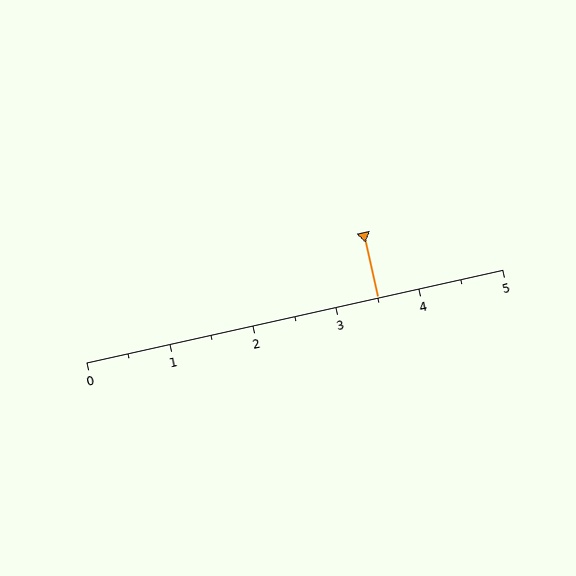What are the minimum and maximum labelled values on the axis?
The axis runs from 0 to 5.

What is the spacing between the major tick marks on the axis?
The major ticks are spaced 1 apart.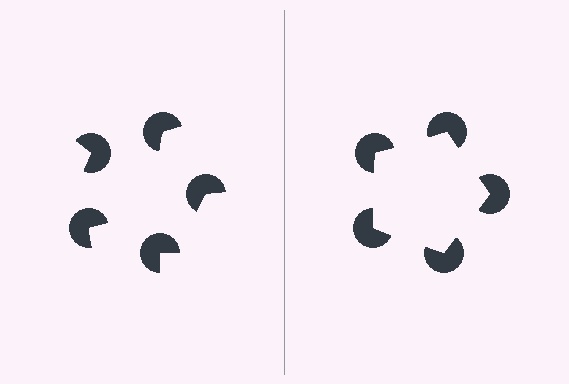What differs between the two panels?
The pac-man discs are positioned identically on both sides; only the wedge orientations differ. On the right they align to a pentagon; on the left they are misaligned.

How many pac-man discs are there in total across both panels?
10 — 5 on each side.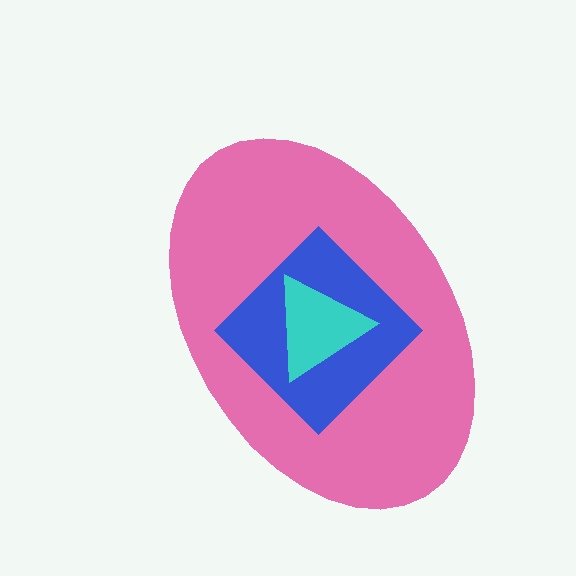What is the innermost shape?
The cyan triangle.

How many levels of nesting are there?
3.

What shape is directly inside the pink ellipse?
The blue diamond.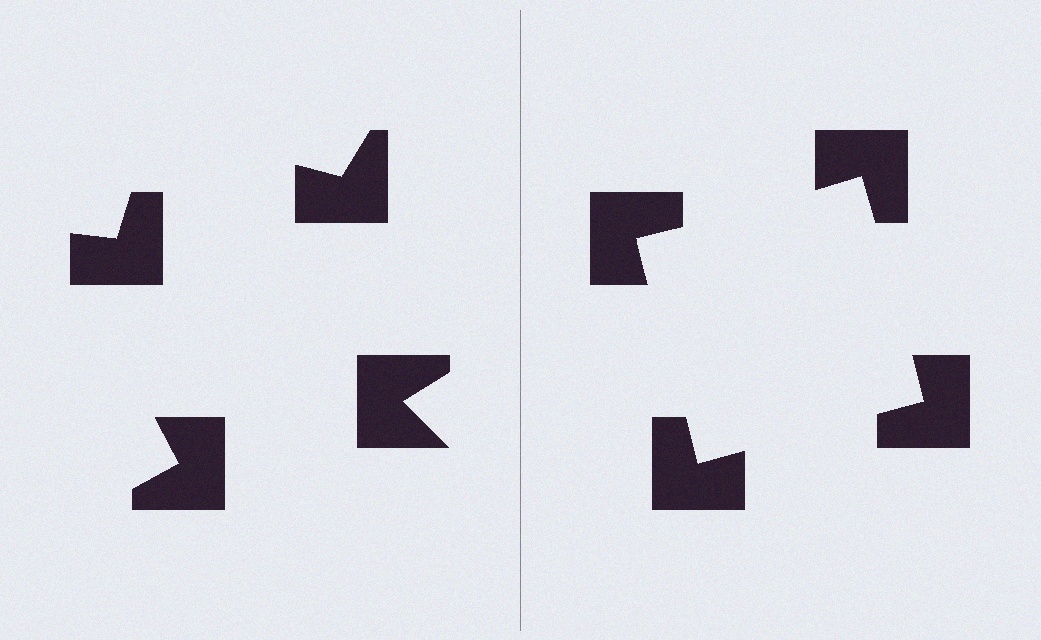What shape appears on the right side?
An illusory square.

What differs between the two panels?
The notched squares are positioned identically on both sides; only the wedge orientations differ. On the right they align to a square; on the left they are misaligned.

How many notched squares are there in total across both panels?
8 — 4 on each side.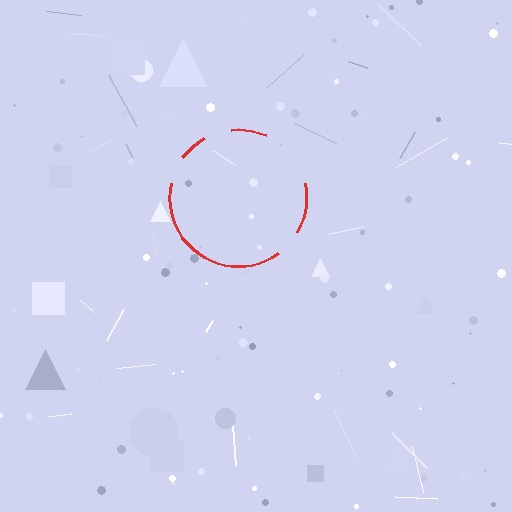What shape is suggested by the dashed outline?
The dashed outline suggests a circle.